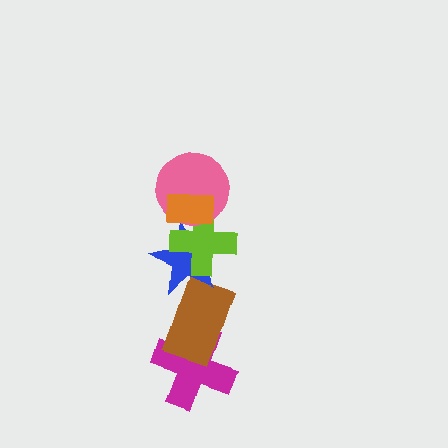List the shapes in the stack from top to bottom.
From top to bottom: the orange rectangle, the pink circle, the lime cross, the blue star, the brown rectangle, the magenta cross.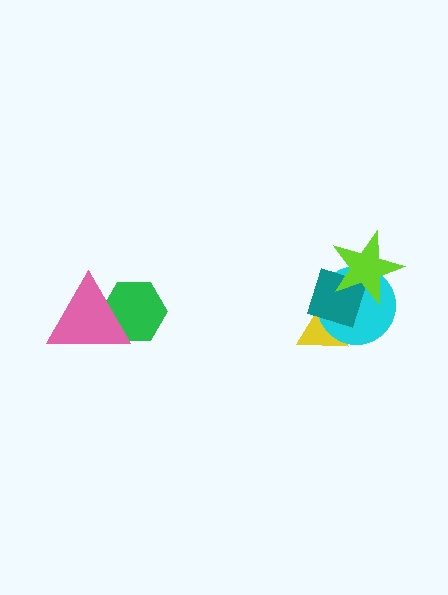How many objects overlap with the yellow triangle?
2 objects overlap with the yellow triangle.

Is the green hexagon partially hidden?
Yes, it is partially covered by another shape.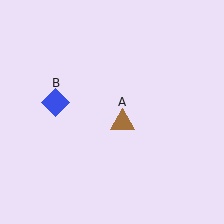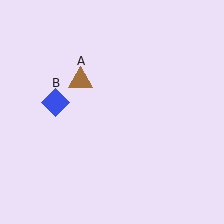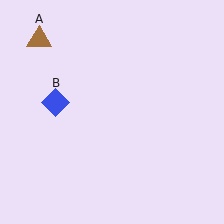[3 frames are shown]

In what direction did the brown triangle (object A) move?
The brown triangle (object A) moved up and to the left.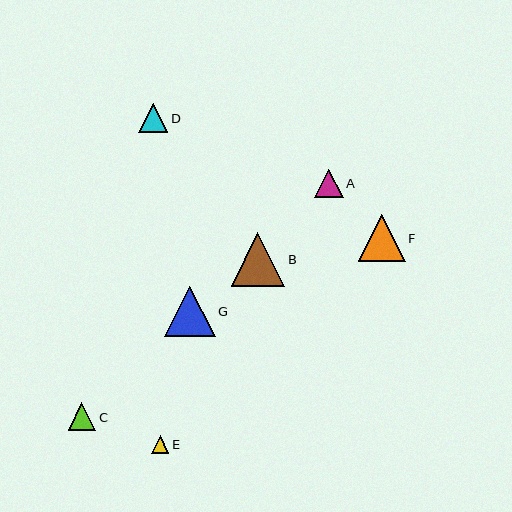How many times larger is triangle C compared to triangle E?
Triangle C is approximately 1.6 times the size of triangle E.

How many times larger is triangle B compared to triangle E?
Triangle B is approximately 3.1 times the size of triangle E.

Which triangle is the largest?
Triangle B is the largest with a size of approximately 54 pixels.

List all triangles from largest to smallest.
From largest to smallest: B, G, F, D, A, C, E.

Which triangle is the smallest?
Triangle E is the smallest with a size of approximately 18 pixels.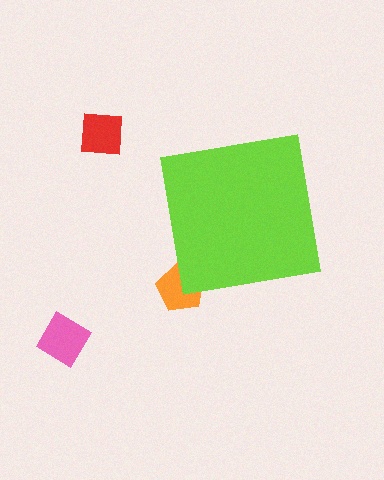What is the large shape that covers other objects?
A lime square.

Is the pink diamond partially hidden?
No, the pink diamond is fully visible.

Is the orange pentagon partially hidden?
Yes, the orange pentagon is partially hidden behind the lime square.